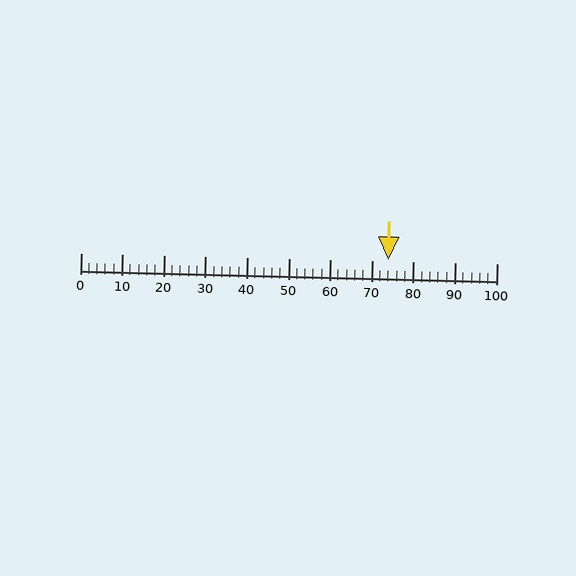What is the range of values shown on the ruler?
The ruler shows values from 0 to 100.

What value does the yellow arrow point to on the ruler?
The yellow arrow points to approximately 74.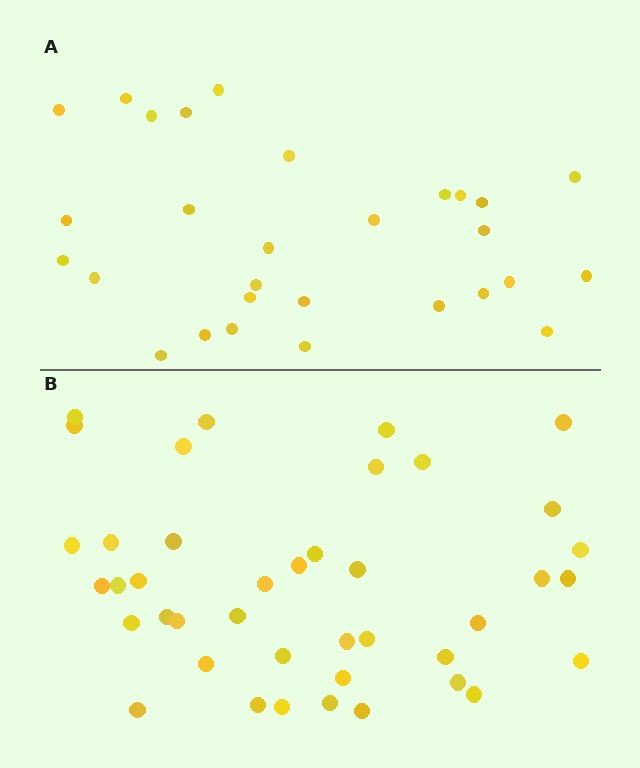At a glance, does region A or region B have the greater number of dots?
Region B (the bottom region) has more dots.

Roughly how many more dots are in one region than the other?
Region B has roughly 12 or so more dots than region A.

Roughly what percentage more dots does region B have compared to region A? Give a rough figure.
About 40% more.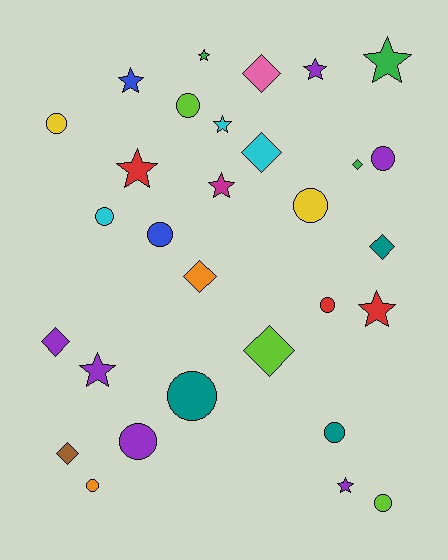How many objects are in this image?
There are 30 objects.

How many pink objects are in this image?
There is 1 pink object.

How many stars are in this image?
There are 10 stars.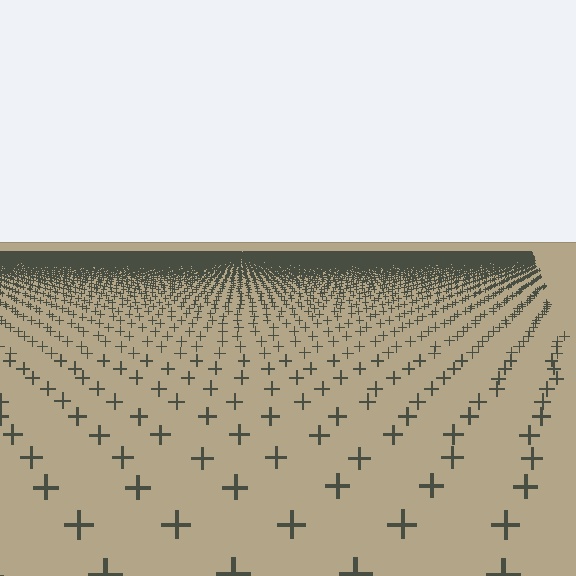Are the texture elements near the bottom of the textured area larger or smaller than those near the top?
Larger. Near the bottom, elements are closer to the viewer and appear at a bigger on-screen size.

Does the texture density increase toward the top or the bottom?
Density increases toward the top.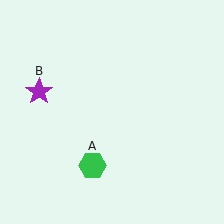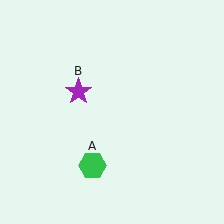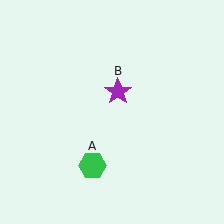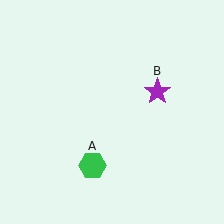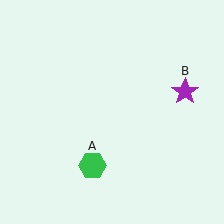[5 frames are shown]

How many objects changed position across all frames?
1 object changed position: purple star (object B).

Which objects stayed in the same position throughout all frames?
Green hexagon (object A) remained stationary.